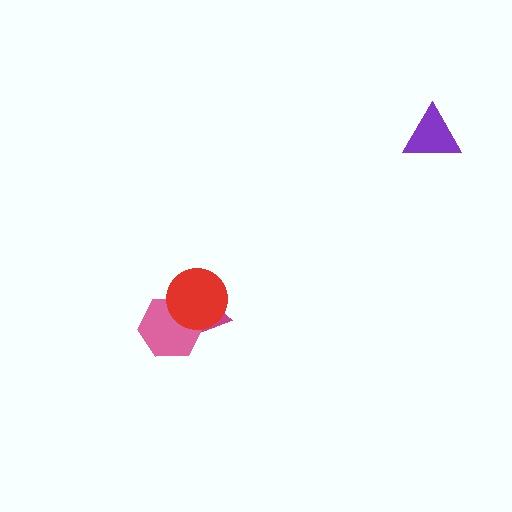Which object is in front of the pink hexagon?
The red circle is in front of the pink hexagon.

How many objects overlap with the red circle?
2 objects overlap with the red circle.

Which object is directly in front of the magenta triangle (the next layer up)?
The pink hexagon is directly in front of the magenta triangle.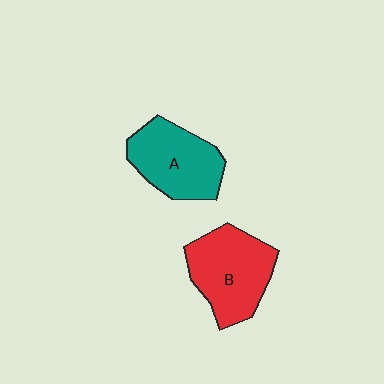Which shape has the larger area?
Shape B (red).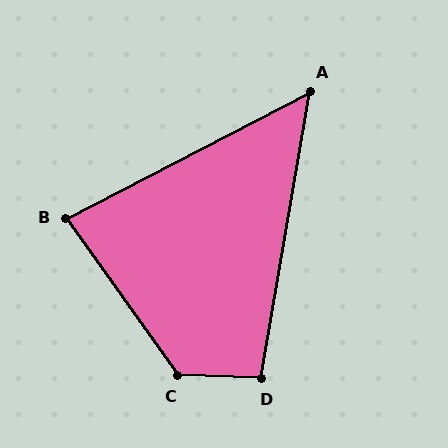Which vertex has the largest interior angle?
C, at approximately 127 degrees.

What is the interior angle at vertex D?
Approximately 98 degrees (obtuse).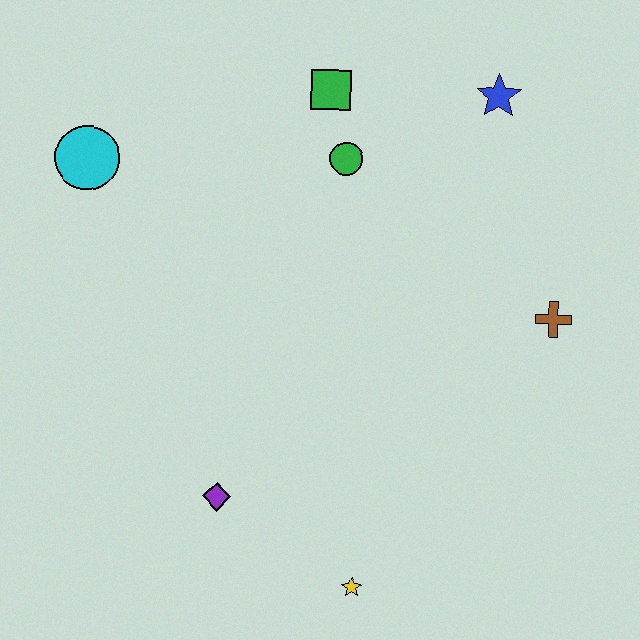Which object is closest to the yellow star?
The purple diamond is closest to the yellow star.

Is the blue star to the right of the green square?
Yes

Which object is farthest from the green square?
The yellow star is farthest from the green square.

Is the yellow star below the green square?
Yes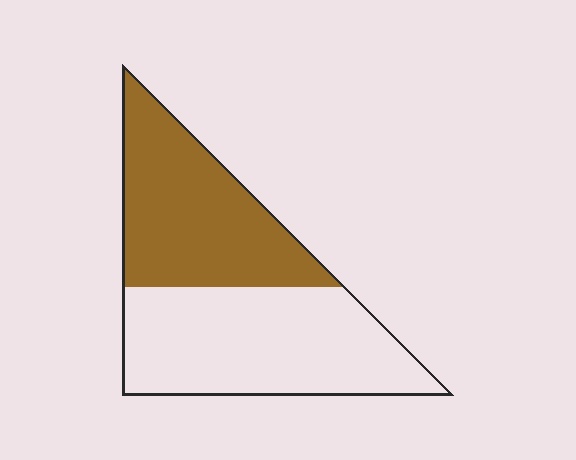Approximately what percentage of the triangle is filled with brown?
Approximately 45%.